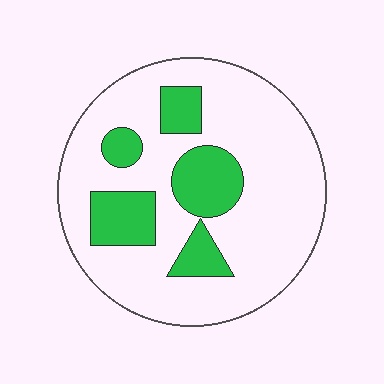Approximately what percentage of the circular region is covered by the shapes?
Approximately 25%.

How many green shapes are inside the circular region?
5.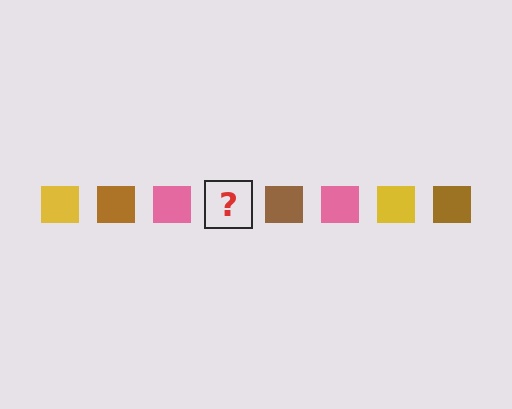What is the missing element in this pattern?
The missing element is a yellow square.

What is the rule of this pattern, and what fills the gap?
The rule is that the pattern cycles through yellow, brown, pink squares. The gap should be filled with a yellow square.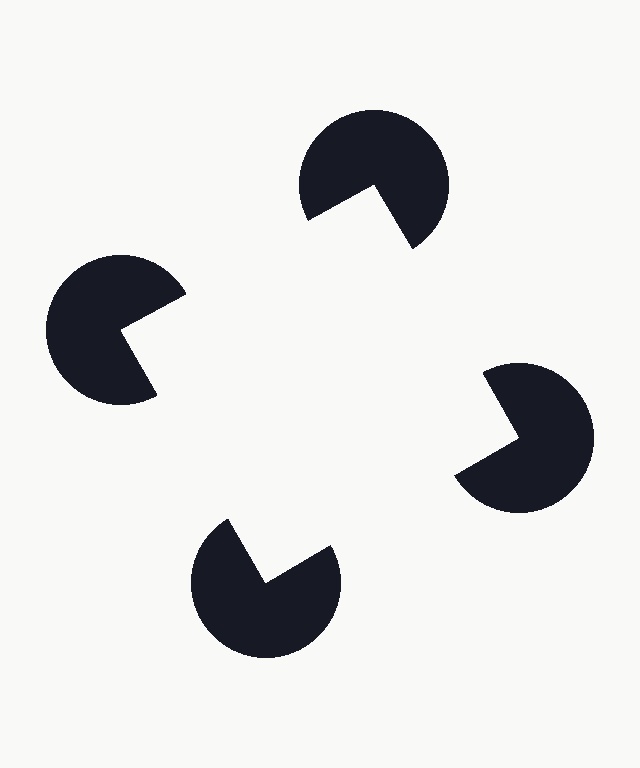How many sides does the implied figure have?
4 sides.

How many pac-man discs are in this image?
There are 4 — one at each vertex of the illusory square.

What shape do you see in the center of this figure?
An illusory square — its edges are inferred from the aligned wedge cuts in the pac-man discs, not physically drawn.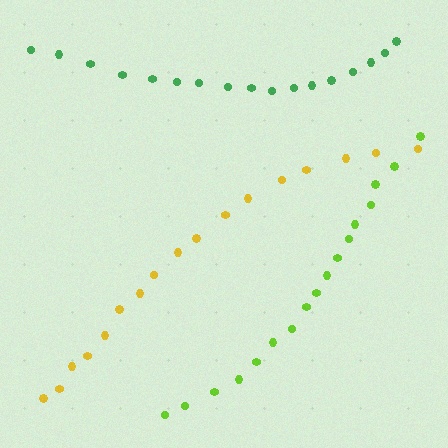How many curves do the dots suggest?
There are 3 distinct paths.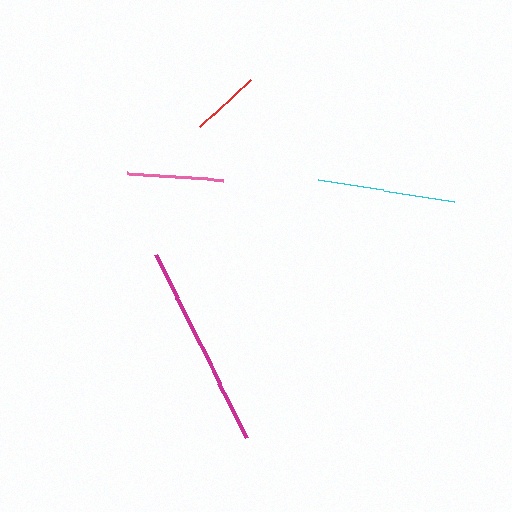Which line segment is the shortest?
The red line is the shortest at approximately 70 pixels.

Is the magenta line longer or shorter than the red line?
The magenta line is longer than the red line.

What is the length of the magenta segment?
The magenta segment is approximately 204 pixels long.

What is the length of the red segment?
The red segment is approximately 70 pixels long.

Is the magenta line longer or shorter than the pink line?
The magenta line is longer than the pink line.